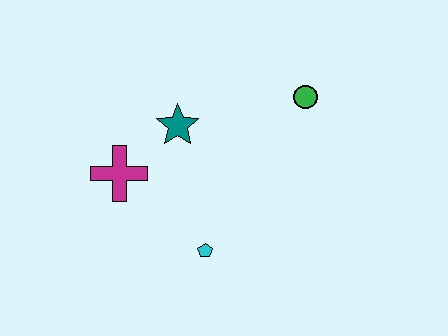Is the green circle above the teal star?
Yes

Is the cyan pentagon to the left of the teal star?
No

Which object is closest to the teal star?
The magenta cross is closest to the teal star.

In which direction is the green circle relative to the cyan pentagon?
The green circle is above the cyan pentagon.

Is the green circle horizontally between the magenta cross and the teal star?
No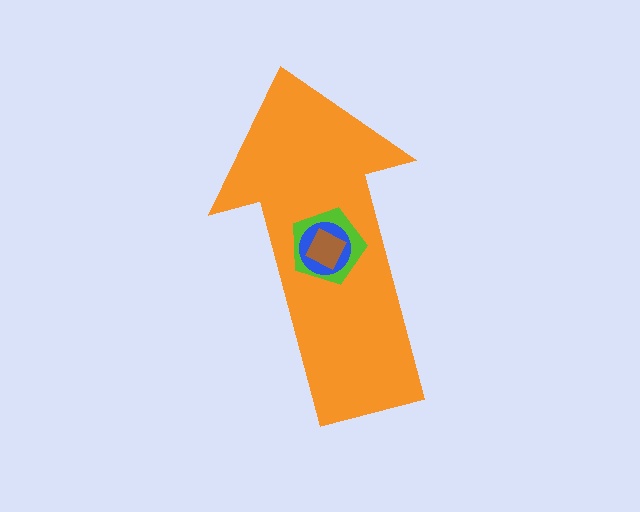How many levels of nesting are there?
4.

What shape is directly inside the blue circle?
The brown diamond.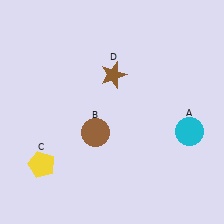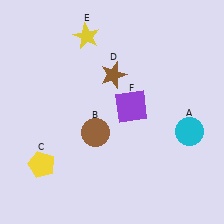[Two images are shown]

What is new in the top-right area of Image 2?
A purple square (F) was added in the top-right area of Image 2.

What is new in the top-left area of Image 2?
A yellow star (E) was added in the top-left area of Image 2.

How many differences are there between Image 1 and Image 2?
There are 2 differences between the two images.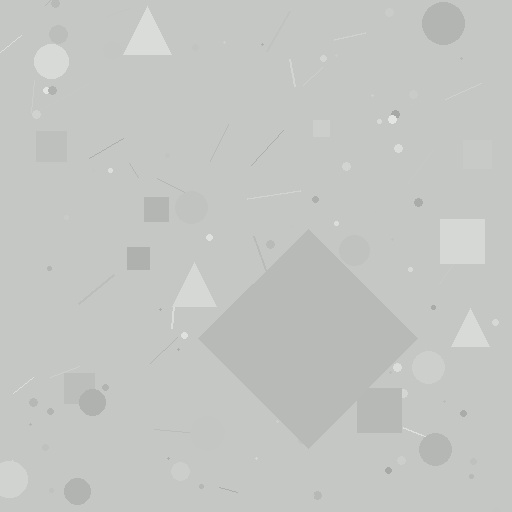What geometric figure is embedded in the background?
A diamond is embedded in the background.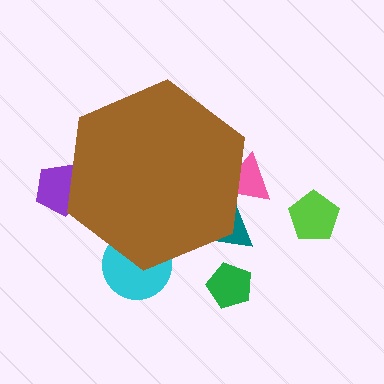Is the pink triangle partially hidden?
Yes, the pink triangle is partially hidden behind the brown hexagon.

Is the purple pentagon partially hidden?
Yes, the purple pentagon is partially hidden behind the brown hexagon.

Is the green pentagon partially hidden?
No, the green pentagon is fully visible.